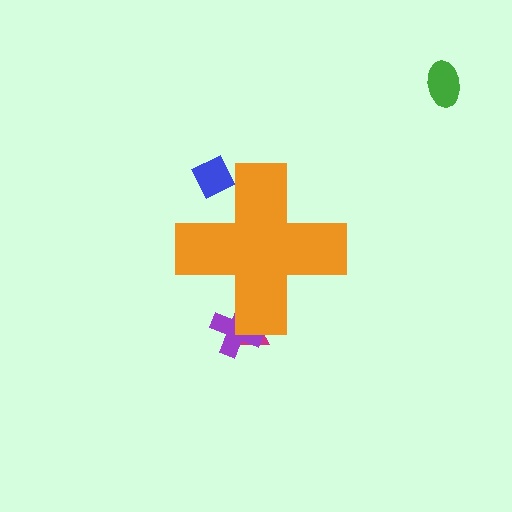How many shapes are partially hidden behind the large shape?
3 shapes are partially hidden.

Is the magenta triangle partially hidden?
Yes, the magenta triangle is partially hidden behind the orange cross.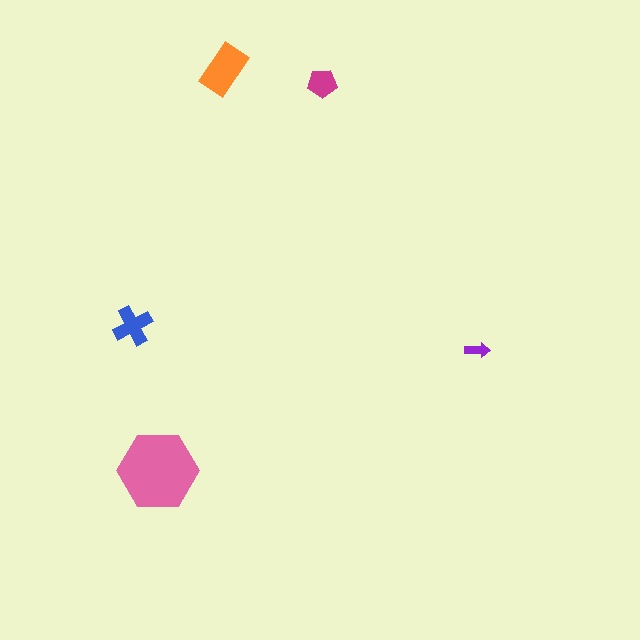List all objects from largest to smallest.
The pink hexagon, the orange rectangle, the blue cross, the magenta pentagon, the purple arrow.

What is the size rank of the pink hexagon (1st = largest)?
1st.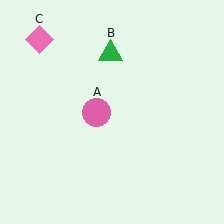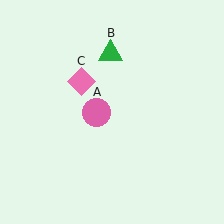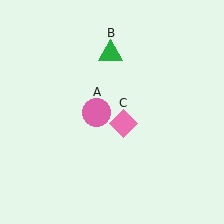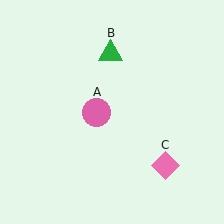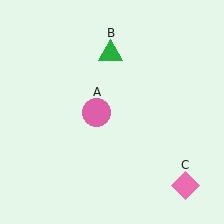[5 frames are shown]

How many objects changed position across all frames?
1 object changed position: pink diamond (object C).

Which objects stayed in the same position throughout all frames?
Pink circle (object A) and green triangle (object B) remained stationary.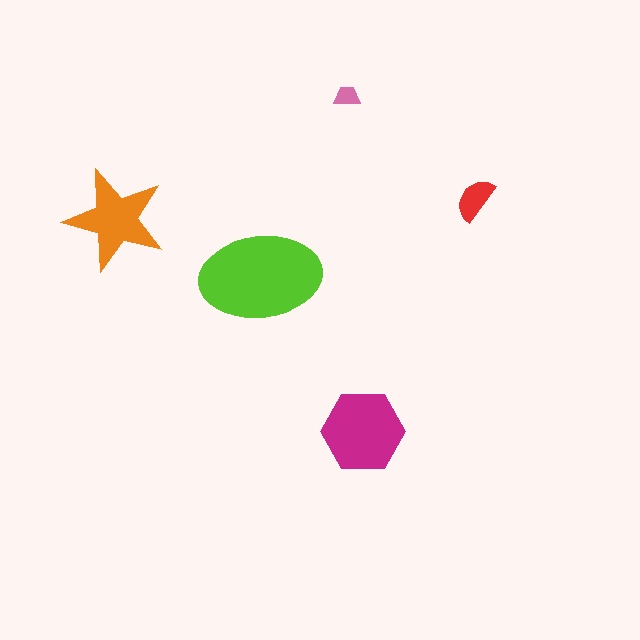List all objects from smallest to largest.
The pink trapezoid, the red semicircle, the orange star, the magenta hexagon, the lime ellipse.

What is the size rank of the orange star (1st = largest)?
3rd.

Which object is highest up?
The pink trapezoid is topmost.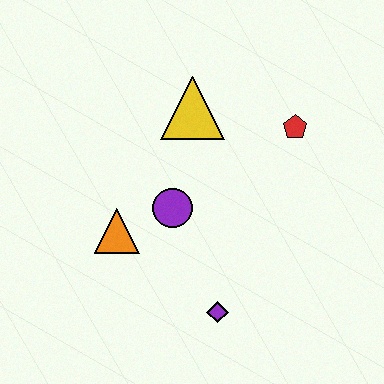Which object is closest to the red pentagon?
The yellow triangle is closest to the red pentagon.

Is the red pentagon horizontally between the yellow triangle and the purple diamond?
No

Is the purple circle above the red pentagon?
No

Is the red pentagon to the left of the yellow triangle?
No